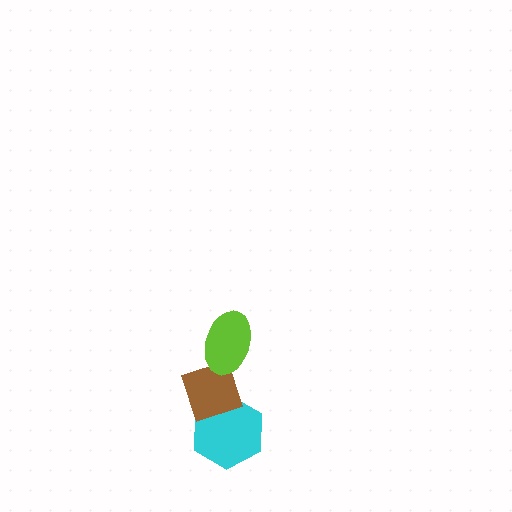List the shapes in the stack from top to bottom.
From top to bottom: the lime ellipse, the brown diamond, the cyan hexagon.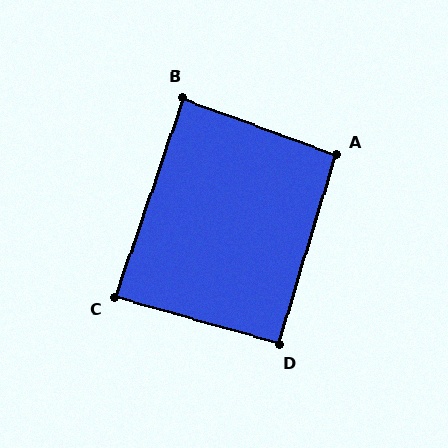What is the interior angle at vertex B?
Approximately 89 degrees (approximately right).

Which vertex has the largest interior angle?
A, at approximately 93 degrees.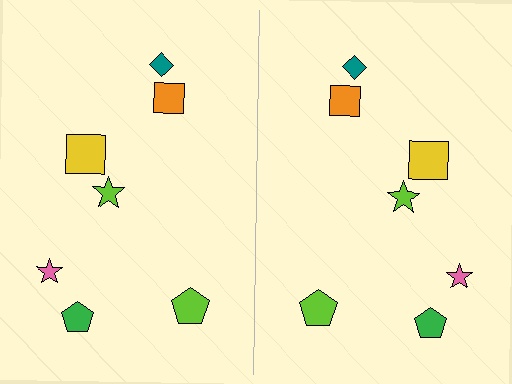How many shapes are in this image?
There are 14 shapes in this image.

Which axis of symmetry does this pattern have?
The pattern has a vertical axis of symmetry running through the center of the image.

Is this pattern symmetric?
Yes, this pattern has bilateral (reflection) symmetry.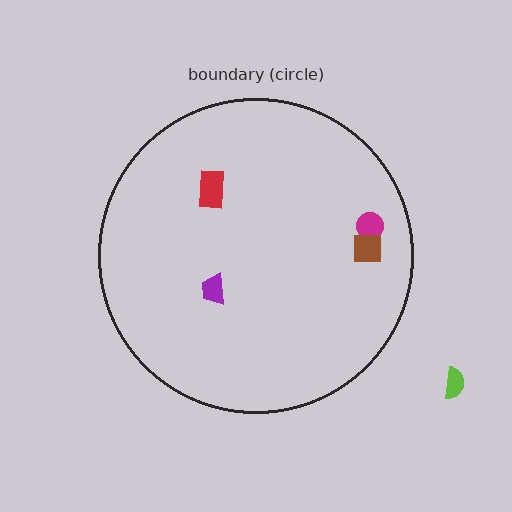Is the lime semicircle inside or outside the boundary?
Outside.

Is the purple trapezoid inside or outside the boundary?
Inside.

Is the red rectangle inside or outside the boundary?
Inside.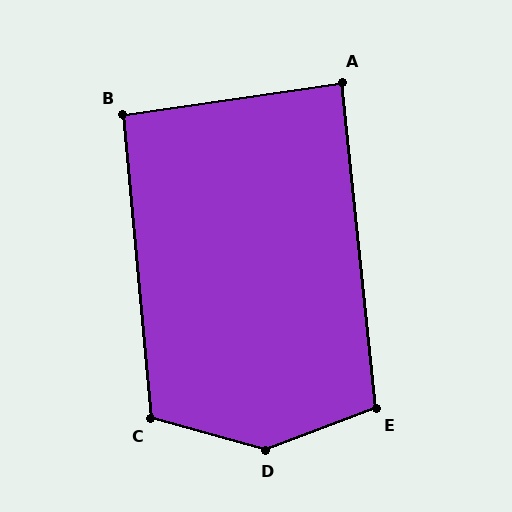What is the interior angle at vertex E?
Approximately 105 degrees (obtuse).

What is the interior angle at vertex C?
Approximately 110 degrees (obtuse).